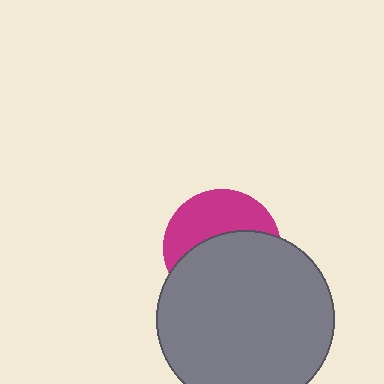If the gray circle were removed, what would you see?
You would see the complete magenta circle.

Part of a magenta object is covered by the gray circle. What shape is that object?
It is a circle.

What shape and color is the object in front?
The object in front is a gray circle.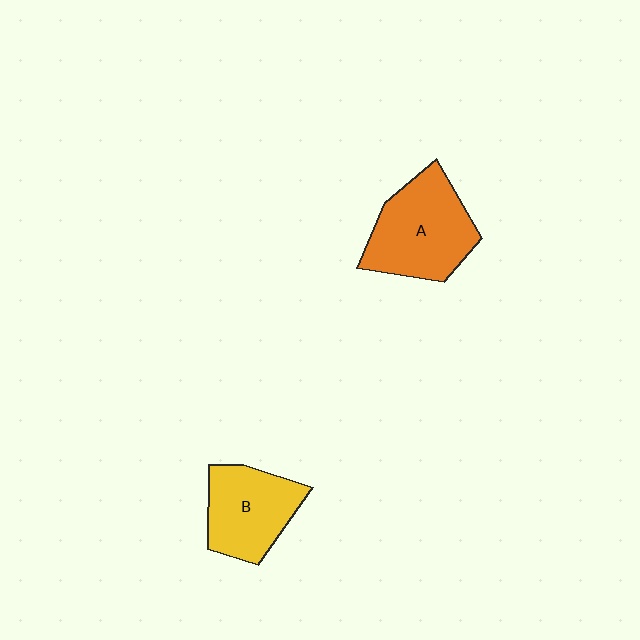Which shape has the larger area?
Shape A (orange).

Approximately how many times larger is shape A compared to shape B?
Approximately 1.2 times.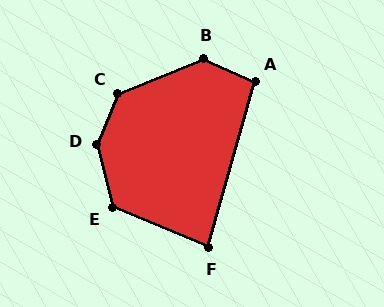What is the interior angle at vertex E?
Approximately 127 degrees (obtuse).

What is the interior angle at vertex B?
Approximately 134 degrees (obtuse).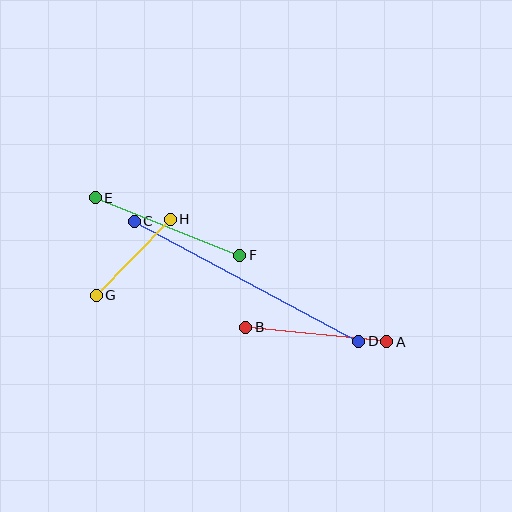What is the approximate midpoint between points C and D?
The midpoint is at approximately (247, 281) pixels.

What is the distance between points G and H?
The distance is approximately 106 pixels.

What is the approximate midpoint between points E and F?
The midpoint is at approximately (167, 226) pixels.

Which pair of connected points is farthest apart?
Points C and D are farthest apart.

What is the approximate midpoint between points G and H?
The midpoint is at approximately (133, 257) pixels.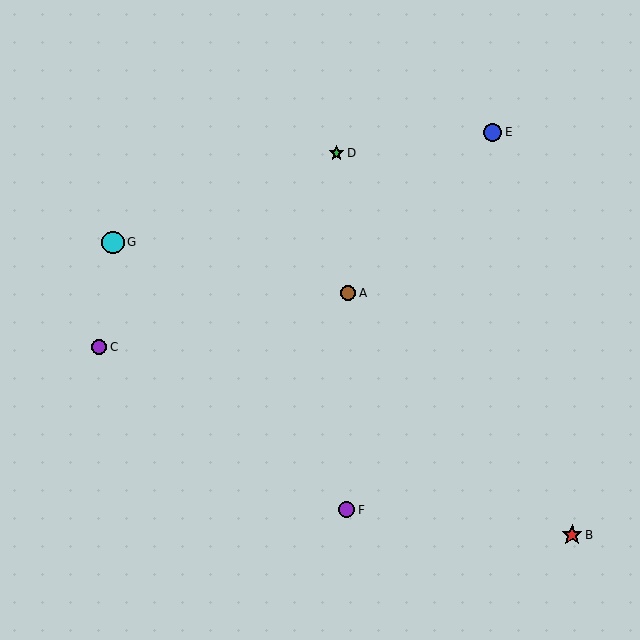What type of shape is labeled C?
Shape C is a purple circle.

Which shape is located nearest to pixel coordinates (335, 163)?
The green star (labeled D) at (337, 153) is nearest to that location.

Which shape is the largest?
The cyan circle (labeled G) is the largest.